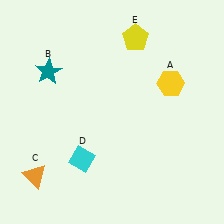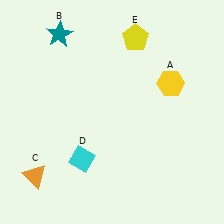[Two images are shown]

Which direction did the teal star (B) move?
The teal star (B) moved up.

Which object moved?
The teal star (B) moved up.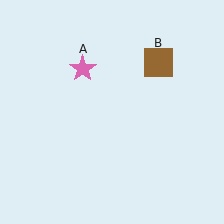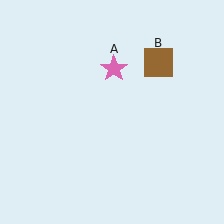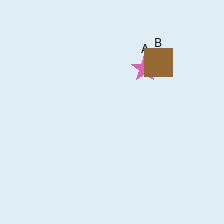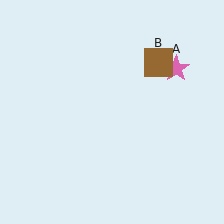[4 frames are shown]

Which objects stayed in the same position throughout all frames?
Brown square (object B) remained stationary.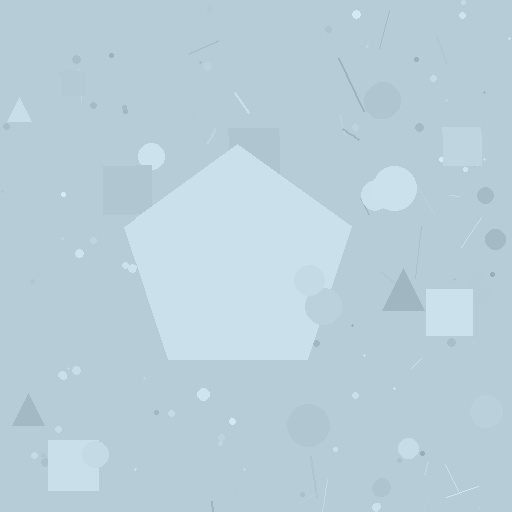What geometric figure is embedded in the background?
A pentagon is embedded in the background.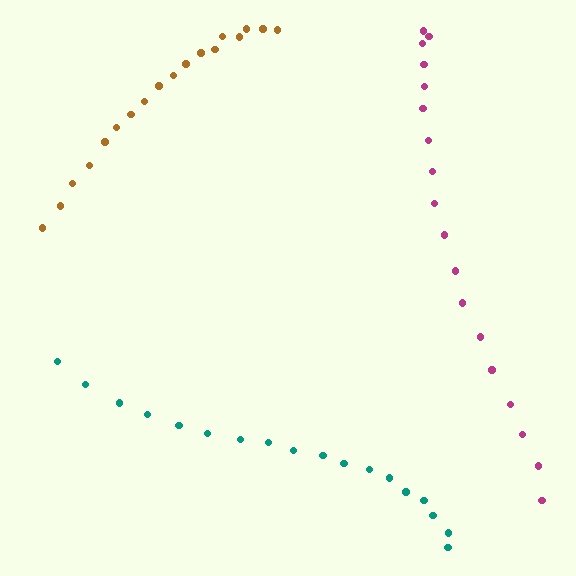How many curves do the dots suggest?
There are 3 distinct paths.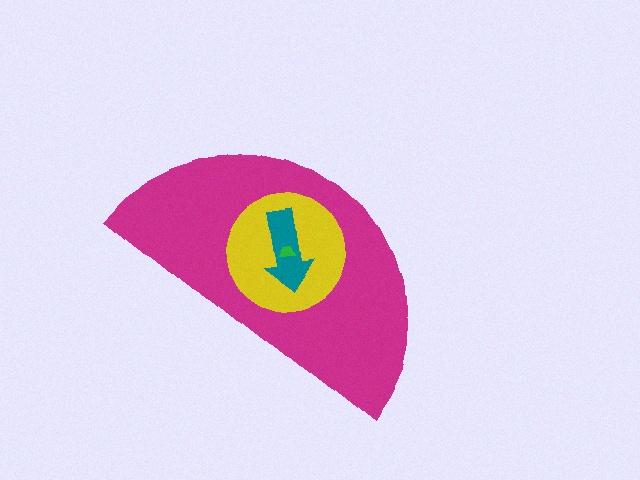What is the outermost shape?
The magenta semicircle.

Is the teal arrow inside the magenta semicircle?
Yes.